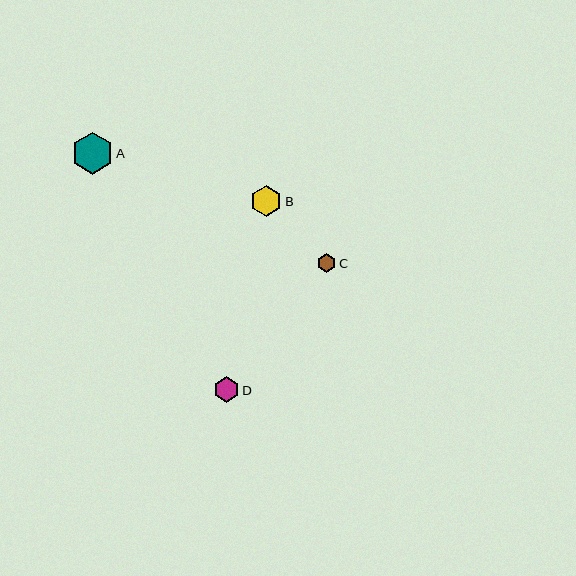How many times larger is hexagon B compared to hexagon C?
Hexagon B is approximately 1.6 times the size of hexagon C.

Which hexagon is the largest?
Hexagon A is the largest with a size of approximately 42 pixels.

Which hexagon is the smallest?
Hexagon C is the smallest with a size of approximately 19 pixels.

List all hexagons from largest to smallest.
From largest to smallest: A, B, D, C.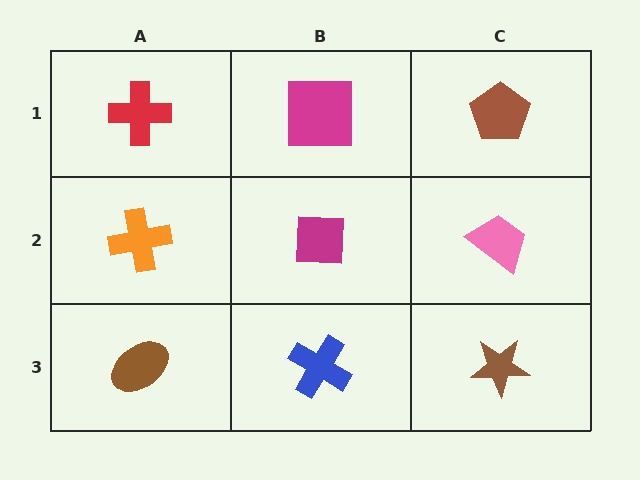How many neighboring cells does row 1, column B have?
3.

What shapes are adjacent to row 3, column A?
An orange cross (row 2, column A), a blue cross (row 3, column B).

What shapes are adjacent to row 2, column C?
A brown pentagon (row 1, column C), a brown star (row 3, column C), a magenta square (row 2, column B).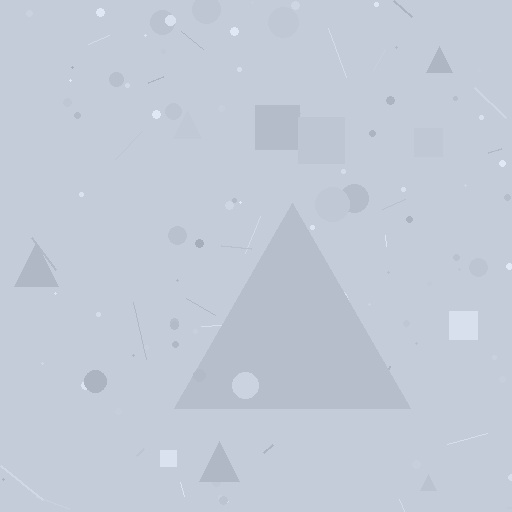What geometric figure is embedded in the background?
A triangle is embedded in the background.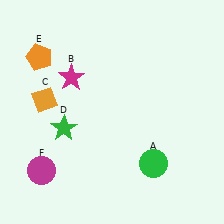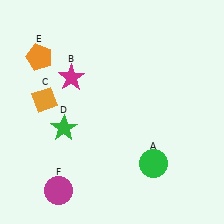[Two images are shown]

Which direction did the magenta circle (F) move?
The magenta circle (F) moved down.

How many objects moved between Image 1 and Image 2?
1 object moved between the two images.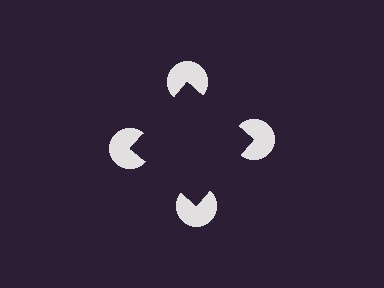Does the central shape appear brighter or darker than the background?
It typically appears slightly darker than the background, even though no actual brightness change is drawn.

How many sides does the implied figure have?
4 sides.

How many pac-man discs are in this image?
There are 4 — one at each vertex of the illusory square.